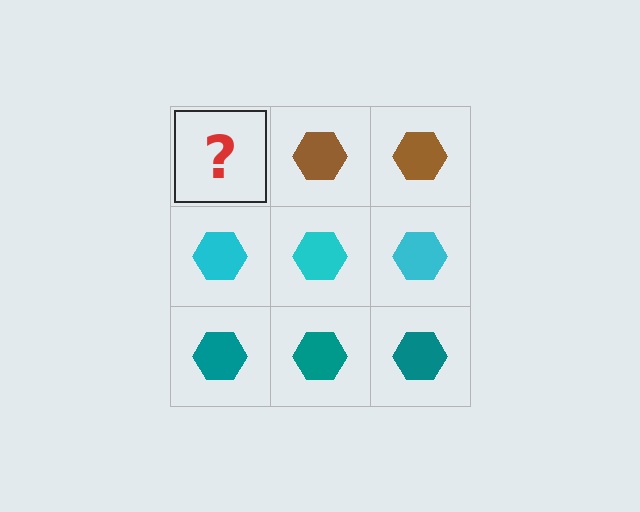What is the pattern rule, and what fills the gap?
The rule is that each row has a consistent color. The gap should be filled with a brown hexagon.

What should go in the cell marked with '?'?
The missing cell should contain a brown hexagon.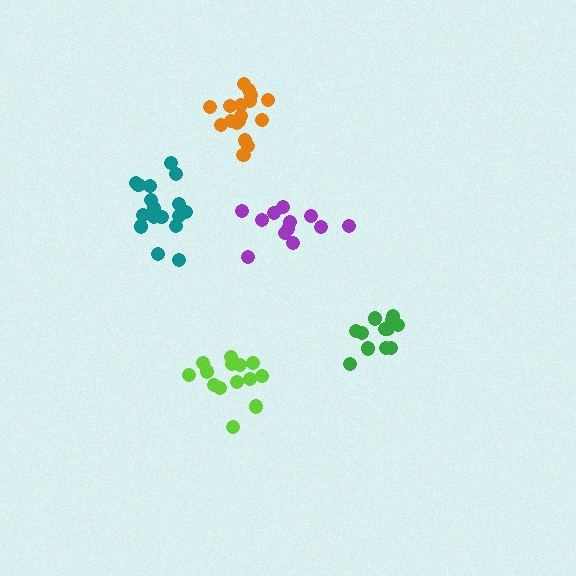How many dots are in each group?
Group 1: 17 dots, Group 2: 14 dots, Group 3: 12 dots, Group 4: 13 dots, Group 5: 17 dots (73 total).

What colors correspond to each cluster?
The clusters are colored: orange, lime, purple, green, teal.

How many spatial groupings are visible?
There are 5 spatial groupings.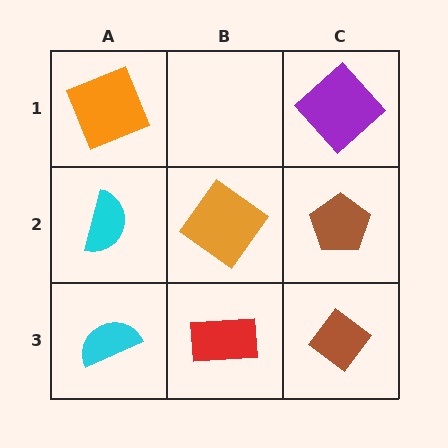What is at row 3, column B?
A red rectangle.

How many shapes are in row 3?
3 shapes.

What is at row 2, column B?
An orange diamond.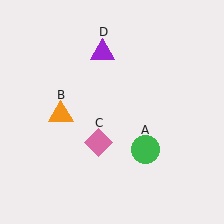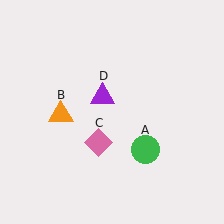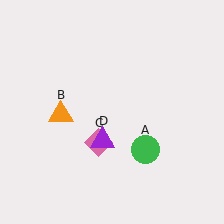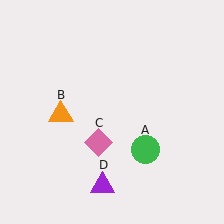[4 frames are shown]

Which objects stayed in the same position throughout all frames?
Green circle (object A) and orange triangle (object B) and pink diamond (object C) remained stationary.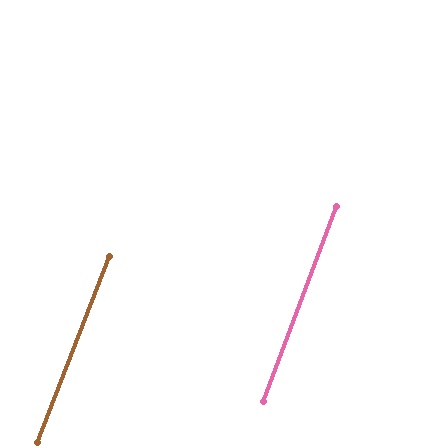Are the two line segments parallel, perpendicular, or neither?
Parallel — their directions differ by only 0.6°.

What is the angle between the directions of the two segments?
Approximately 1 degree.